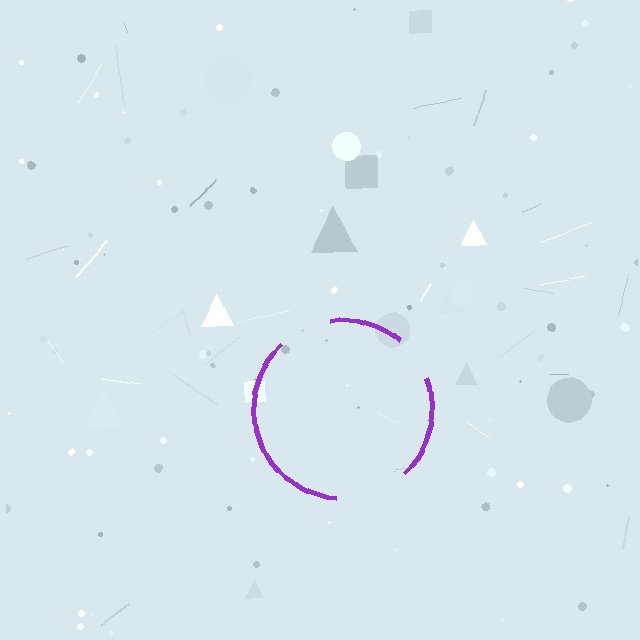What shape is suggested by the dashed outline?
The dashed outline suggests a circle.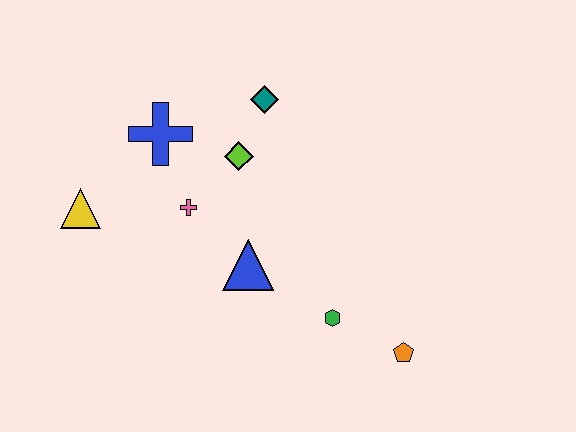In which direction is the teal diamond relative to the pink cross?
The teal diamond is above the pink cross.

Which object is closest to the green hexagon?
The orange pentagon is closest to the green hexagon.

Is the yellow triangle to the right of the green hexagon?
No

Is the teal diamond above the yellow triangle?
Yes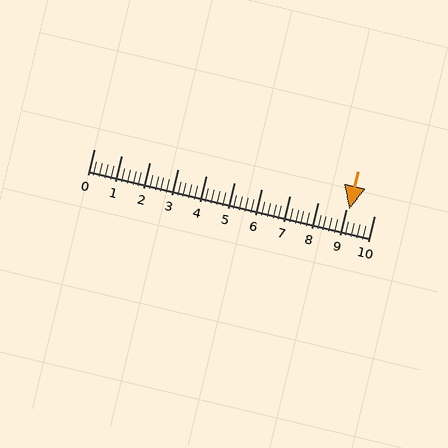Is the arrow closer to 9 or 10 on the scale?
The arrow is closer to 9.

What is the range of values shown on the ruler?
The ruler shows values from 0 to 10.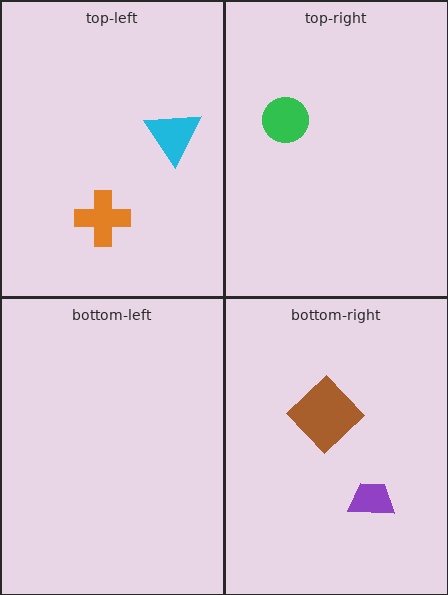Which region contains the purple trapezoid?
The bottom-right region.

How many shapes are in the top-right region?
1.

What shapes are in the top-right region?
The green circle.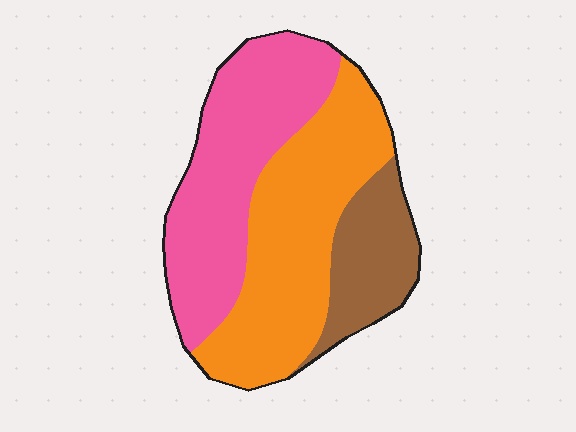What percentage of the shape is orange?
Orange takes up between a quarter and a half of the shape.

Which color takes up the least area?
Brown, at roughly 20%.